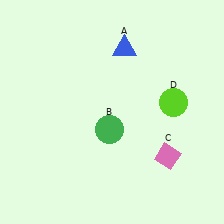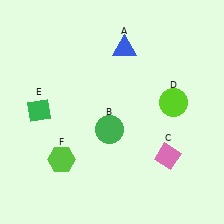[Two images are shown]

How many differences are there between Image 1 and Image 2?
There are 2 differences between the two images.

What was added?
A green diamond (E), a lime hexagon (F) were added in Image 2.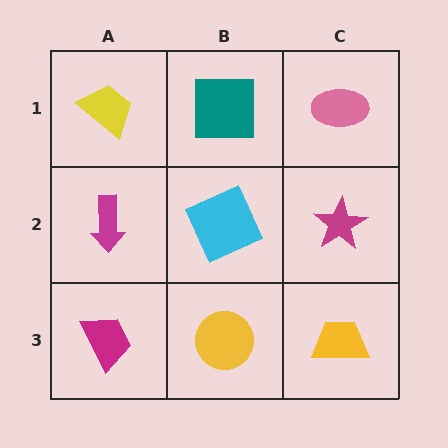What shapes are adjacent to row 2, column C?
A pink ellipse (row 1, column C), a yellow trapezoid (row 3, column C), a cyan square (row 2, column B).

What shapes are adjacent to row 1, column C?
A magenta star (row 2, column C), a teal square (row 1, column B).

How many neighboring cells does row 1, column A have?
2.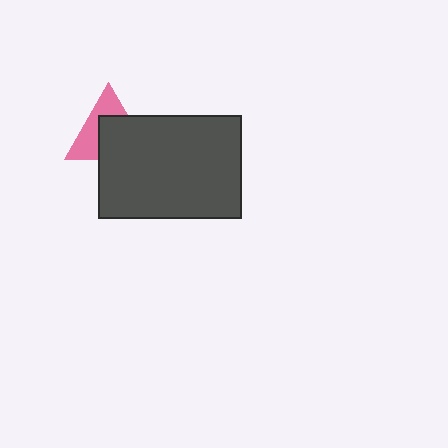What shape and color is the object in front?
The object in front is a dark gray rectangle.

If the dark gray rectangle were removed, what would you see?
You would see the complete pink triangle.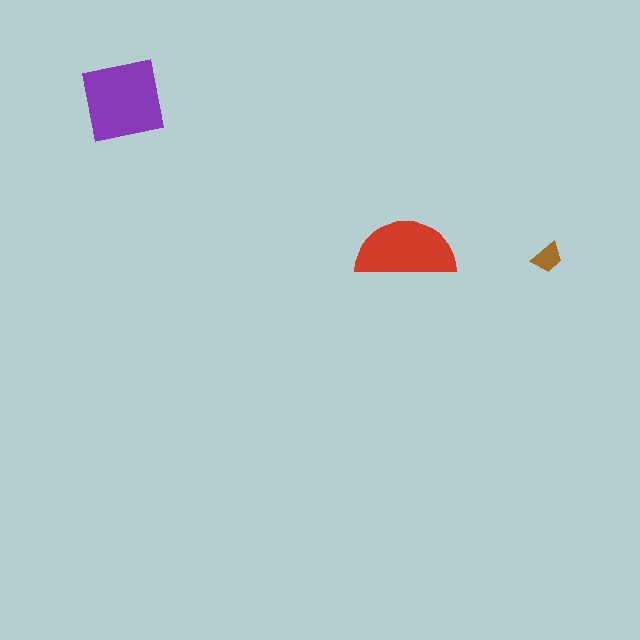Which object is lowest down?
The brown trapezoid is bottommost.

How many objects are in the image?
There are 3 objects in the image.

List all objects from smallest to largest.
The brown trapezoid, the red semicircle, the purple square.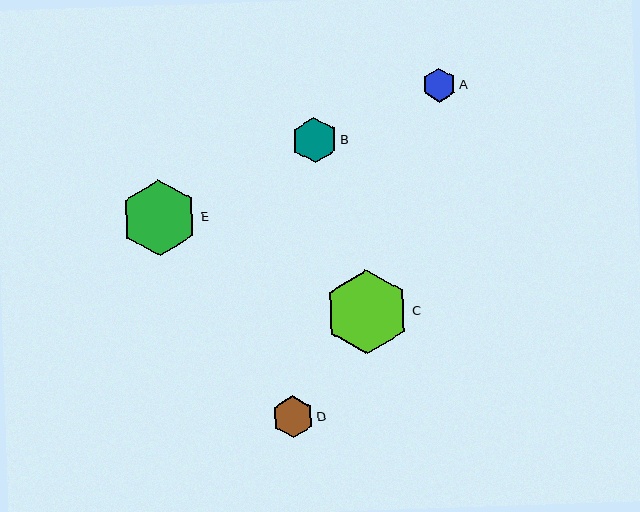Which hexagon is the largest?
Hexagon C is the largest with a size of approximately 84 pixels.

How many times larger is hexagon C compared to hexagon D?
Hexagon C is approximately 2.0 times the size of hexagon D.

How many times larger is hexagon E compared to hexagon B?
Hexagon E is approximately 1.7 times the size of hexagon B.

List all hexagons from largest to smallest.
From largest to smallest: C, E, B, D, A.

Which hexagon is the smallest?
Hexagon A is the smallest with a size of approximately 34 pixels.